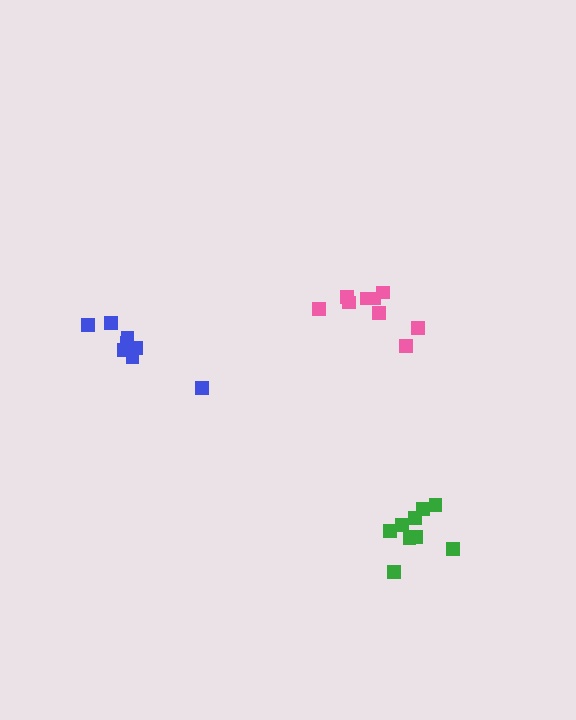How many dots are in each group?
Group 1: 9 dots, Group 2: 9 dots, Group 3: 8 dots (26 total).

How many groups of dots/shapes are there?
There are 3 groups.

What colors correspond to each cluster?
The clusters are colored: green, pink, blue.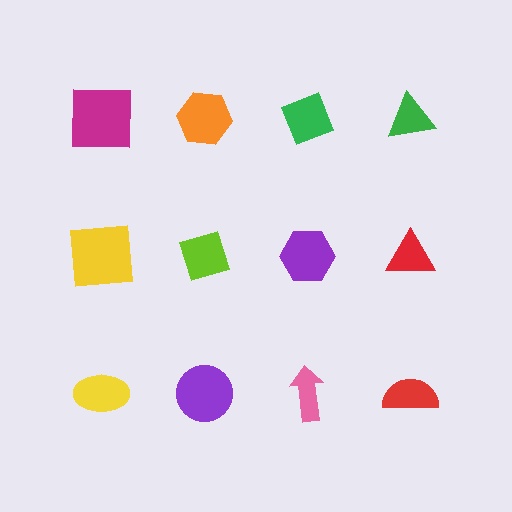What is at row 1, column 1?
A magenta square.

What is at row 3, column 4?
A red semicircle.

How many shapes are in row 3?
4 shapes.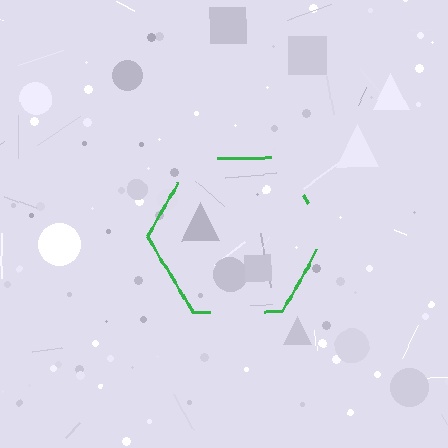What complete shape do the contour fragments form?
The contour fragments form a hexagon.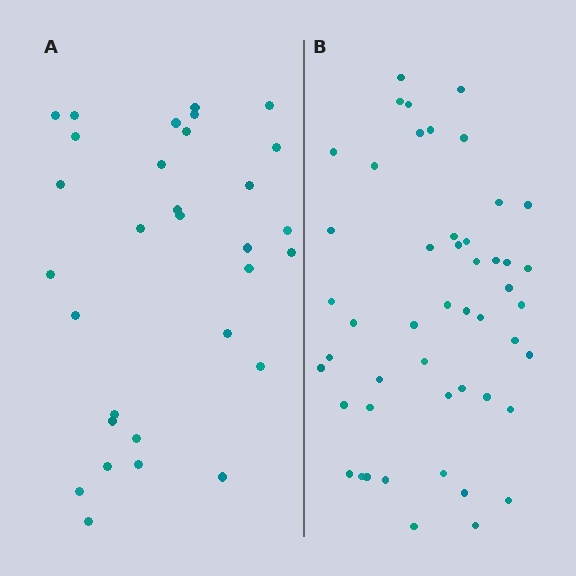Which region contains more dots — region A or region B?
Region B (the right region) has more dots.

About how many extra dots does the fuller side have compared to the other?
Region B has approximately 20 more dots than region A.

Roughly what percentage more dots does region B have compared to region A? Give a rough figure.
About 60% more.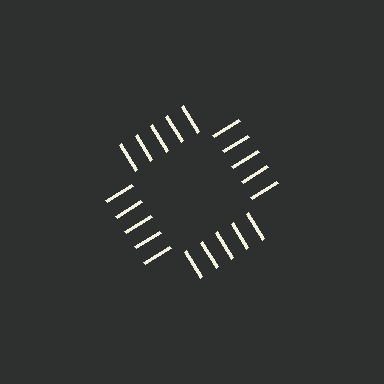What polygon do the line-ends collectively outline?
An illusory square — the line segments terminate on its edges but no continuous stroke is drawn.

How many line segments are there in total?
20 — 5 along each of the 4 edges.